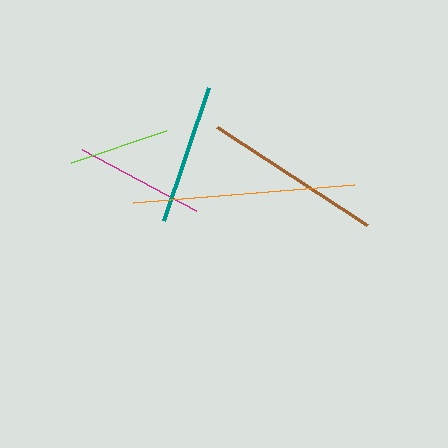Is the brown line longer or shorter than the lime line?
The brown line is longer than the lime line.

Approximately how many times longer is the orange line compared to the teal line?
The orange line is approximately 1.6 times the length of the teal line.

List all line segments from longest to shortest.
From longest to shortest: orange, brown, teal, magenta, lime.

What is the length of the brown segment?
The brown segment is approximately 179 pixels long.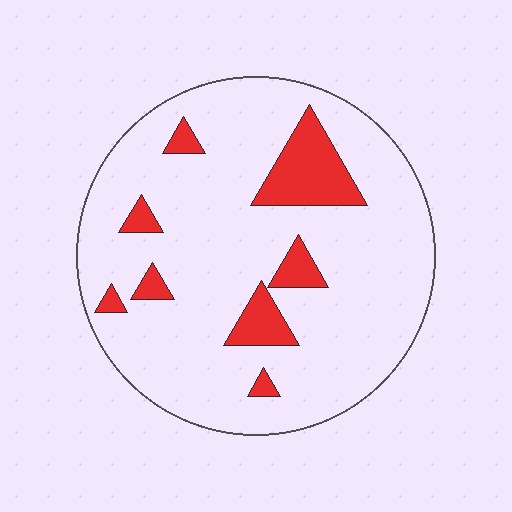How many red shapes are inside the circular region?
8.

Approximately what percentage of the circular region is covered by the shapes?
Approximately 15%.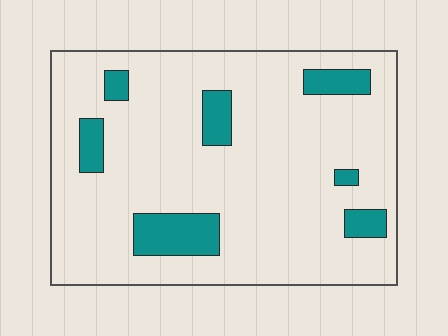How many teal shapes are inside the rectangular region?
7.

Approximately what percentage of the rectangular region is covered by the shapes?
Approximately 15%.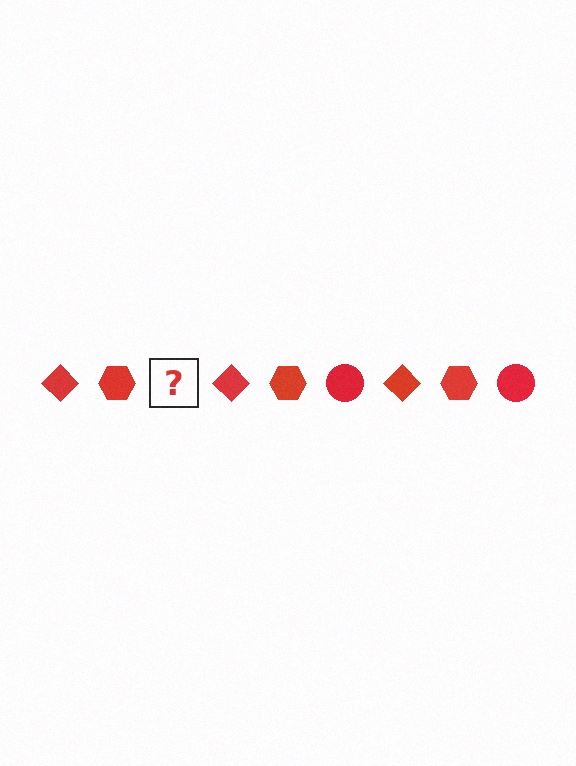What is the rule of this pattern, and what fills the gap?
The rule is that the pattern cycles through diamond, hexagon, circle shapes in red. The gap should be filled with a red circle.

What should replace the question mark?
The question mark should be replaced with a red circle.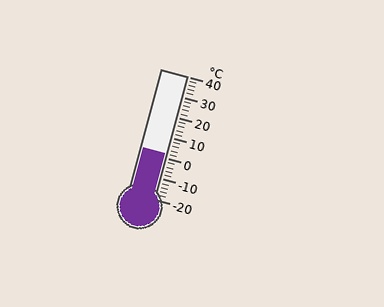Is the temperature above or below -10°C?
The temperature is above -10°C.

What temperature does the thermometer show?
The thermometer shows approximately 2°C.